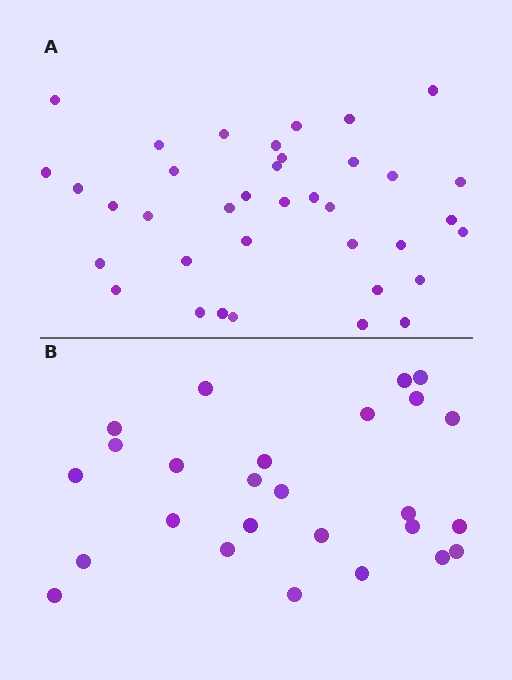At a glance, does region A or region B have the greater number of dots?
Region A (the top region) has more dots.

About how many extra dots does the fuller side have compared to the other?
Region A has roughly 12 or so more dots than region B.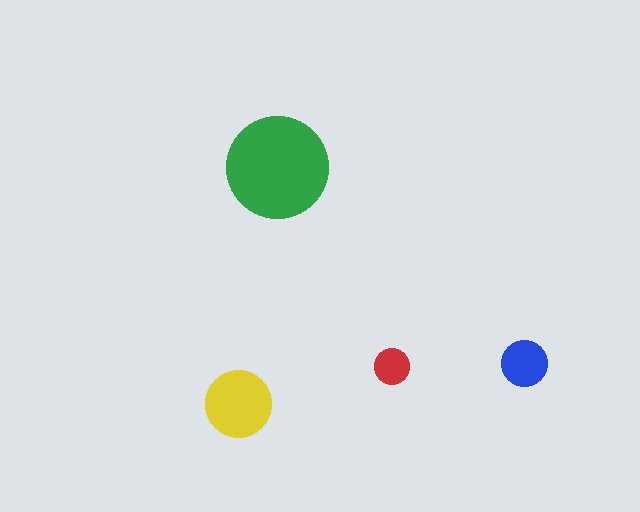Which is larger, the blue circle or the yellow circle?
The yellow one.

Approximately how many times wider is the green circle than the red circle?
About 3 times wider.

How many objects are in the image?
There are 4 objects in the image.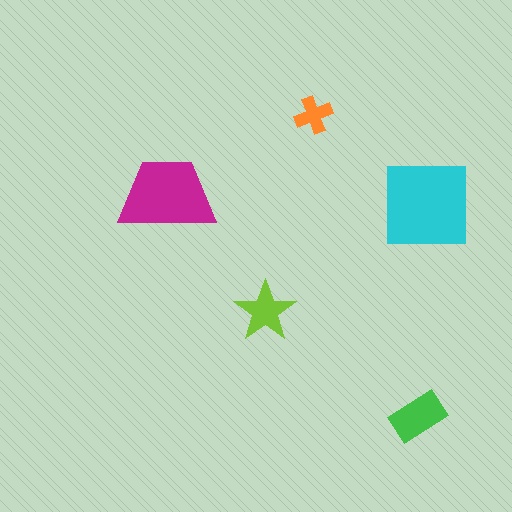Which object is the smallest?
The orange cross.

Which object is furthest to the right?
The cyan square is rightmost.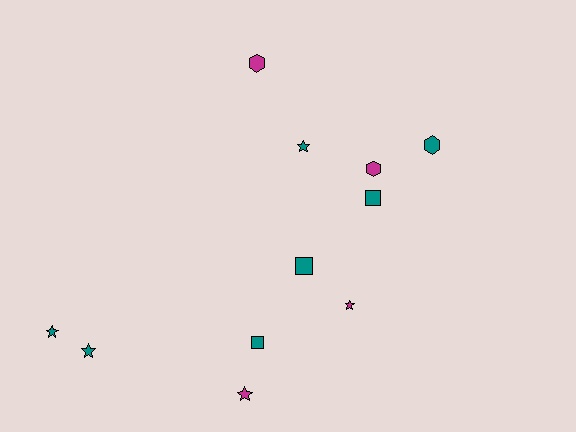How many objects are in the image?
There are 11 objects.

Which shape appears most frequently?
Star, with 5 objects.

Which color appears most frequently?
Teal, with 7 objects.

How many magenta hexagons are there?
There are 2 magenta hexagons.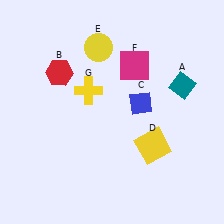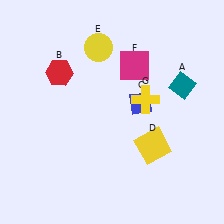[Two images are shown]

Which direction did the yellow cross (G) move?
The yellow cross (G) moved right.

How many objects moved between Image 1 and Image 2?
1 object moved between the two images.